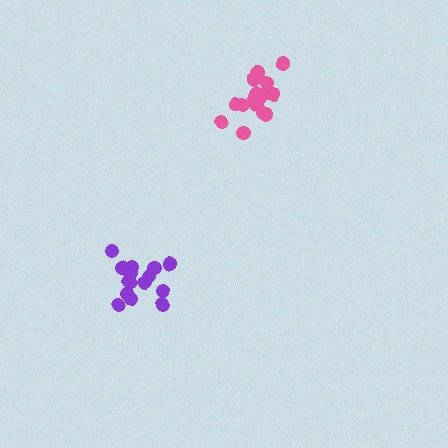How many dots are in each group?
Group 1: 16 dots, Group 2: 15 dots (31 total).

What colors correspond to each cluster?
The clusters are colored: pink, purple.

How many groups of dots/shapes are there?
There are 2 groups.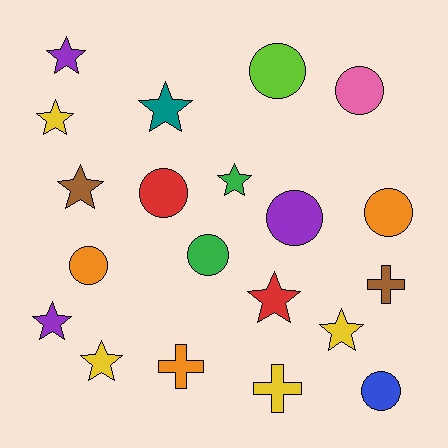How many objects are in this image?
There are 20 objects.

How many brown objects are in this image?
There are 2 brown objects.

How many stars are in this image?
There are 9 stars.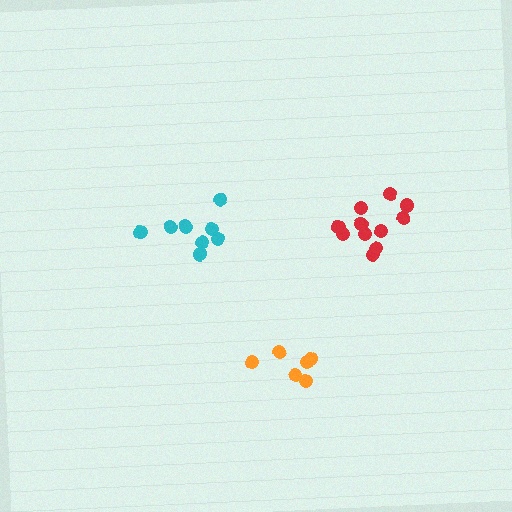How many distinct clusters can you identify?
There are 3 distinct clusters.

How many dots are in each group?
Group 1: 11 dots, Group 2: 8 dots, Group 3: 6 dots (25 total).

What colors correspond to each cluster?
The clusters are colored: red, cyan, orange.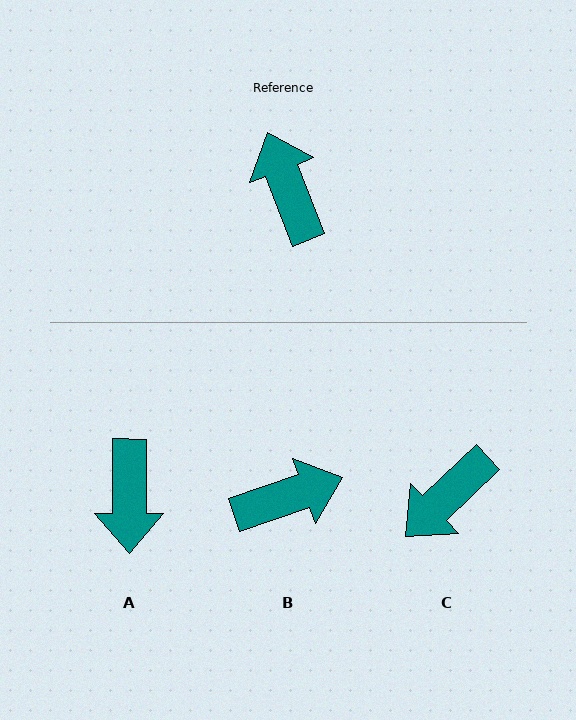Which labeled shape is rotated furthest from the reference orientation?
A, about 158 degrees away.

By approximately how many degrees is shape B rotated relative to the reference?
Approximately 92 degrees clockwise.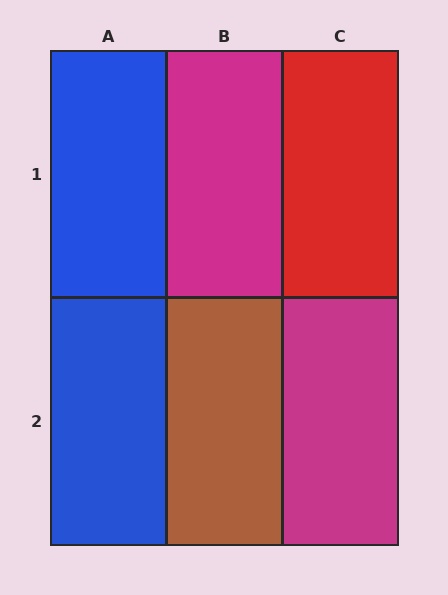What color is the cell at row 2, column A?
Blue.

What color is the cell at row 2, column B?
Brown.